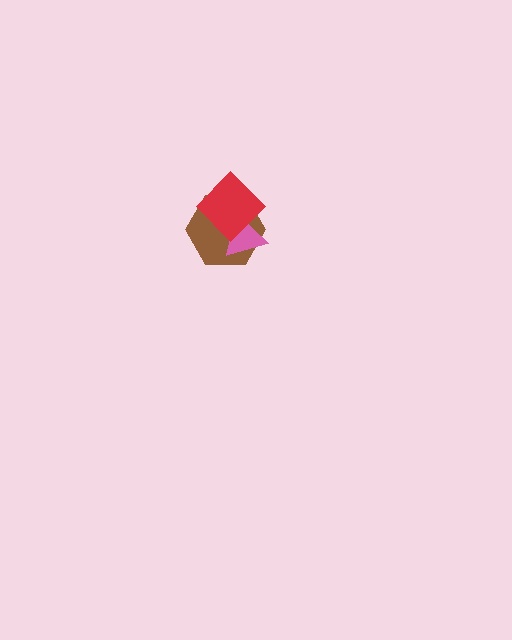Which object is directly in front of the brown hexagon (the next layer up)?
The pink triangle is directly in front of the brown hexagon.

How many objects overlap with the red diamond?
2 objects overlap with the red diamond.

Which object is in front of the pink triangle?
The red diamond is in front of the pink triangle.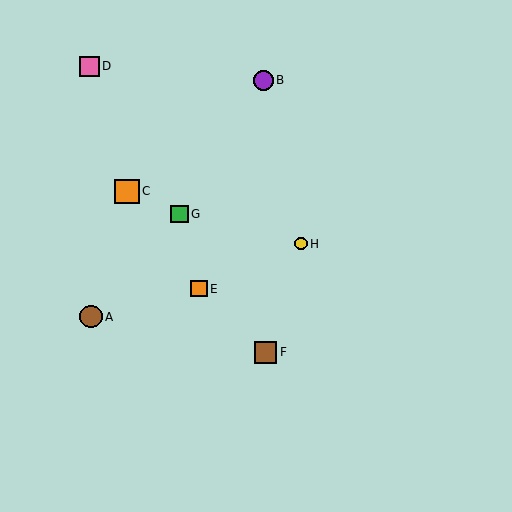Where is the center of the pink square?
The center of the pink square is at (89, 66).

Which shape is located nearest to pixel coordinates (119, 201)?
The orange square (labeled C) at (127, 191) is nearest to that location.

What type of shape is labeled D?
Shape D is a pink square.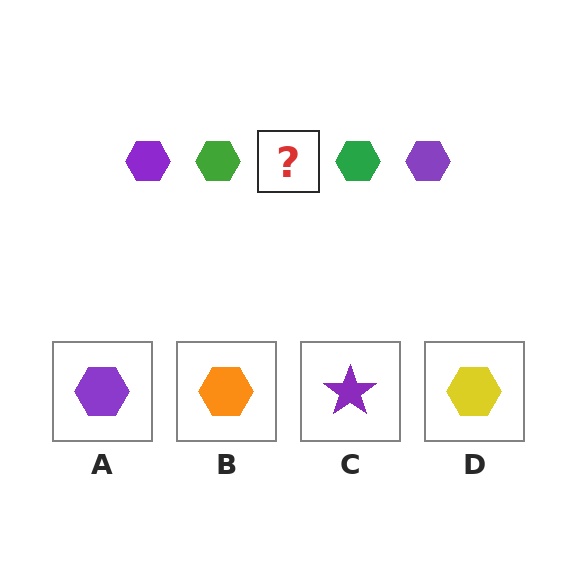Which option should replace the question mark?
Option A.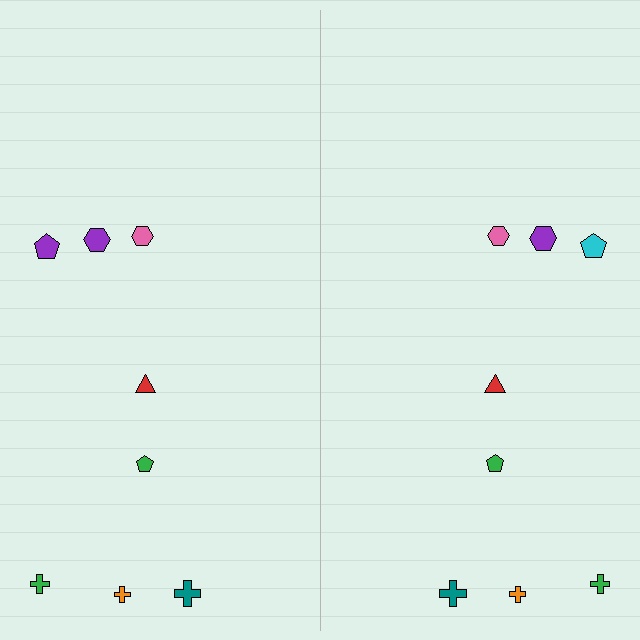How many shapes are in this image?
There are 16 shapes in this image.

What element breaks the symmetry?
The cyan pentagon on the right side breaks the symmetry — its mirror counterpart is purple.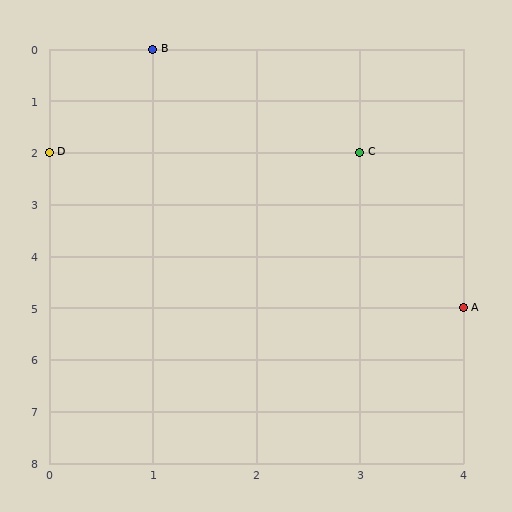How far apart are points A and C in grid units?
Points A and C are 1 column and 3 rows apart (about 3.2 grid units diagonally).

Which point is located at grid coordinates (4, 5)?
Point A is at (4, 5).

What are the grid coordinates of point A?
Point A is at grid coordinates (4, 5).